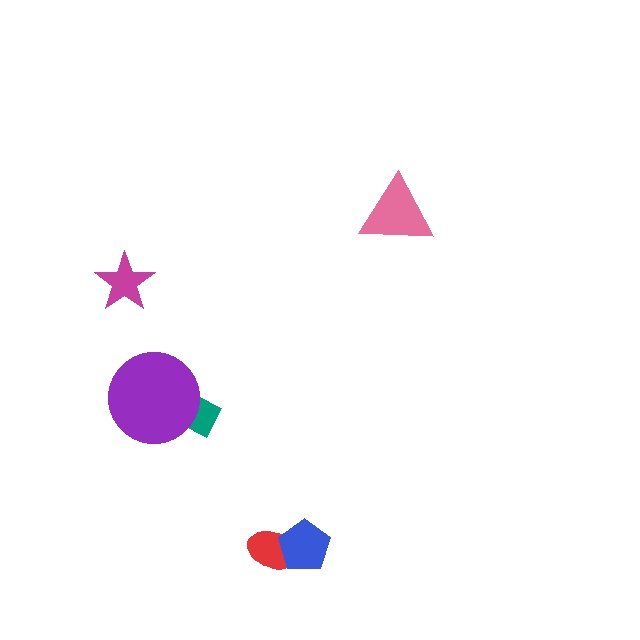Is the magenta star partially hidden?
No, no other shape covers it.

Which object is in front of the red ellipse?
The blue pentagon is in front of the red ellipse.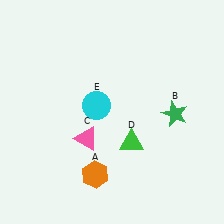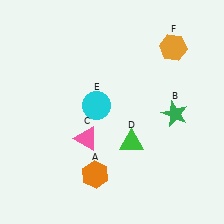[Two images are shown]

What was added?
An orange hexagon (F) was added in Image 2.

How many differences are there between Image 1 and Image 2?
There is 1 difference between the two images.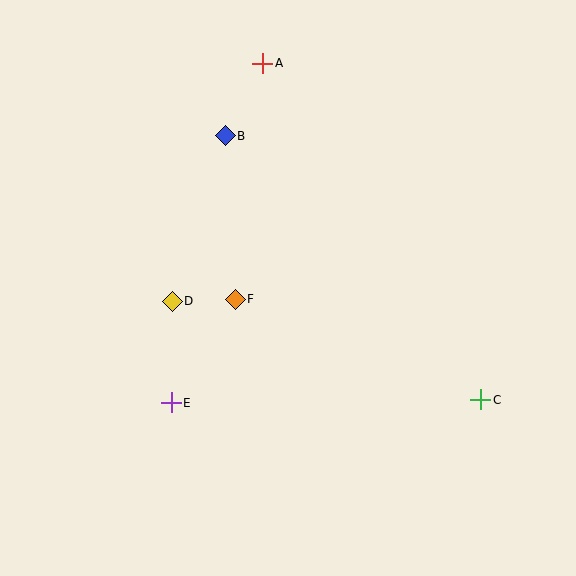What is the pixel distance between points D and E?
The distance between D and E is 102 pixels.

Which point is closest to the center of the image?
Point F at (235, 299) is closest to the center.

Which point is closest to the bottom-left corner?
Point E is closest to the bottom-left corner.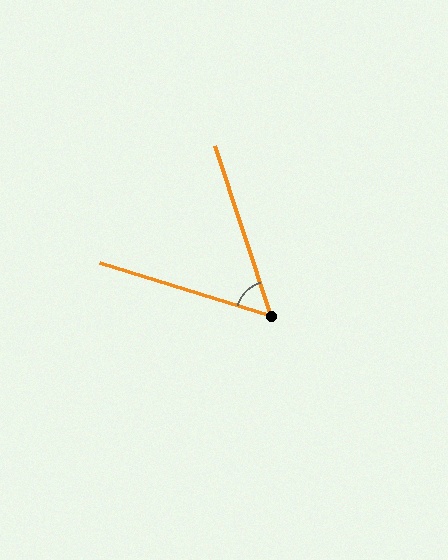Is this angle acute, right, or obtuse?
It is acute.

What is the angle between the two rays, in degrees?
Approximately 54 degrees.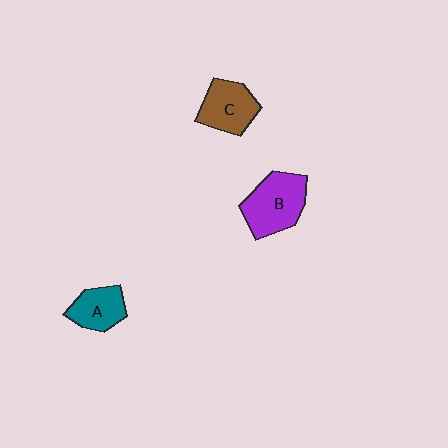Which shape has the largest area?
Shape B (purple).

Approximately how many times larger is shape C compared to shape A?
Approximately 1.2 times.